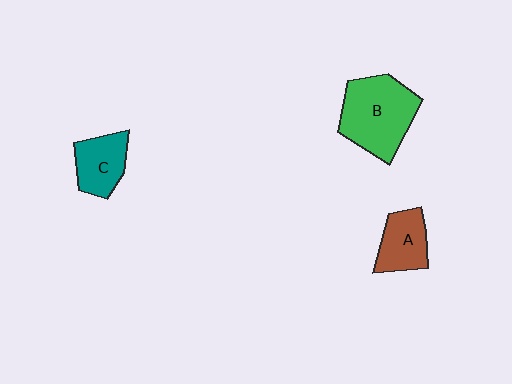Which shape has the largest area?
Shape B (green).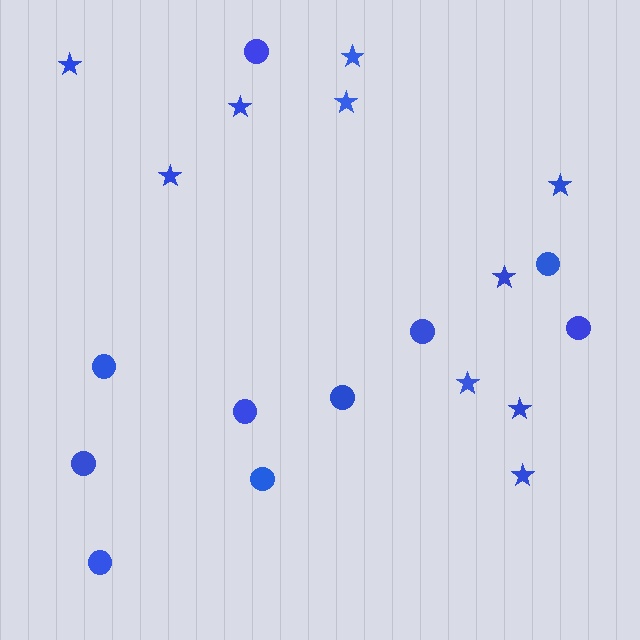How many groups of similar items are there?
There are 2 groups: one group of circles (10) and one group of stars (10).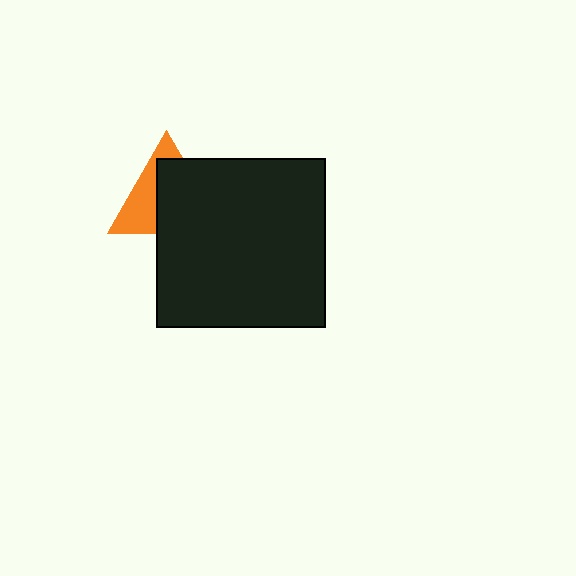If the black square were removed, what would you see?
You would see the complete orange triangle.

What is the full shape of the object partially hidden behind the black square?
The partially hidden object is an orange triangle.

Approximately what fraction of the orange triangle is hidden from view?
Roughly 60% of the orange triangle is hidden behind the black square.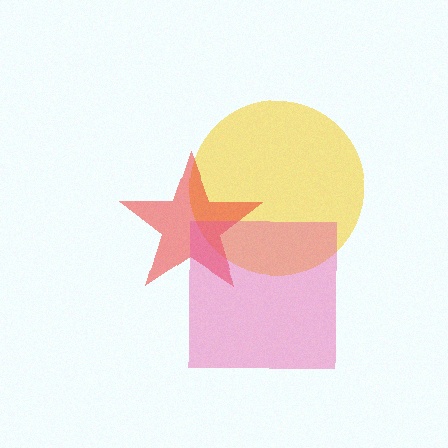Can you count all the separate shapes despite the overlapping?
Yes, there are 3 separate shapes.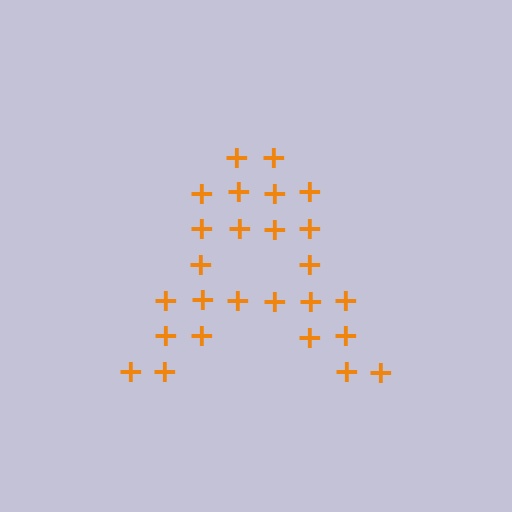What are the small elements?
The small elements are plus signs.